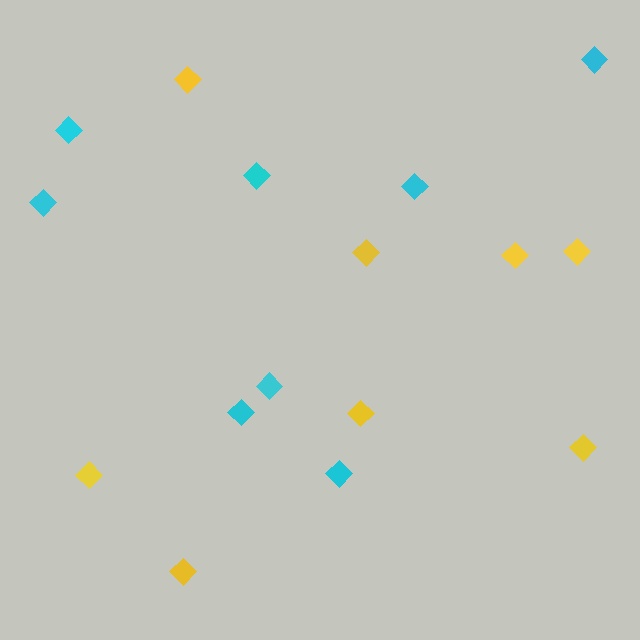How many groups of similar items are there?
There are 2 groups: one group of cyan diamonds (8) and one group of yellow diamonds (8).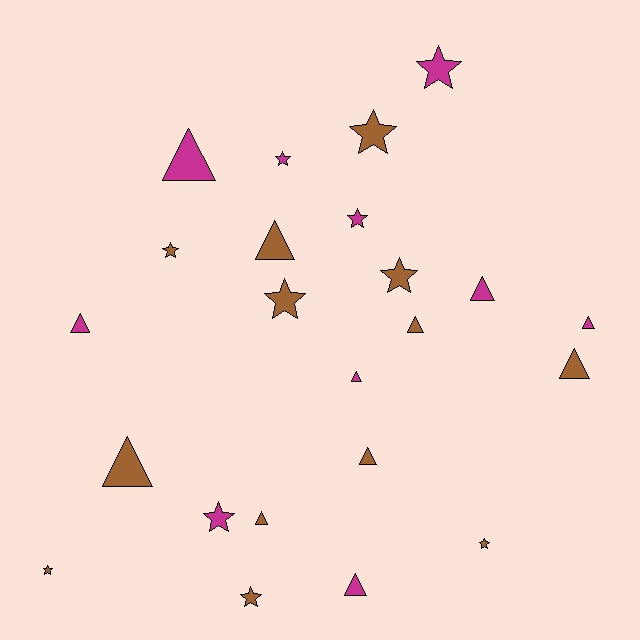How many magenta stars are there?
There are 4 magenta stars.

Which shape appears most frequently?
Triangle, with 12 objects.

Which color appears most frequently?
Brown, with 13 objects.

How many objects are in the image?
There are 23 objects.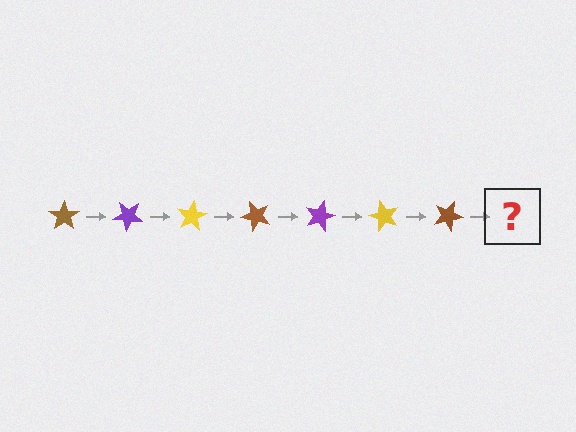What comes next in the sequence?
The next element should be a purple star, rotated 280 degrees from the start.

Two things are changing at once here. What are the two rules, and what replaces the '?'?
The two rules are that it rotates 40 degrees each step and the color cycles through brown, purple, and yellow. The '?' should be a purple star, rotated 280 degrees from the start.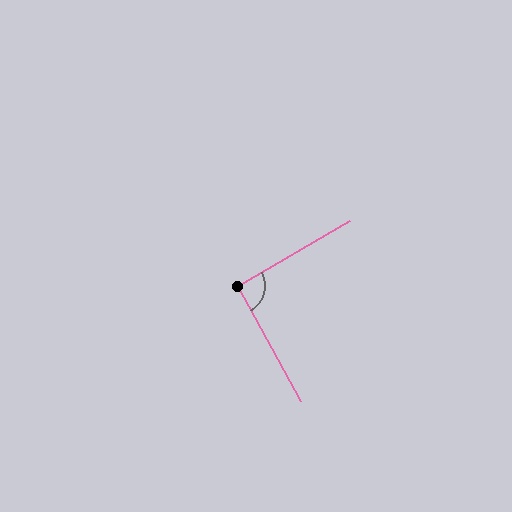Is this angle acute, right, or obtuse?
It is approximately a right angle.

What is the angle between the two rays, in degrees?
Approximately 91 degrees.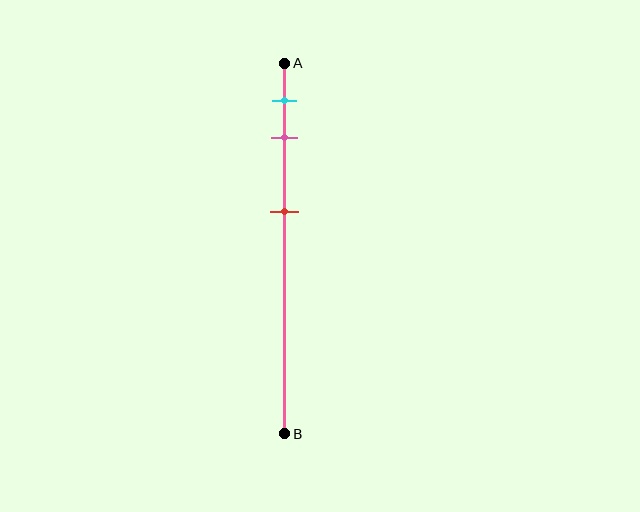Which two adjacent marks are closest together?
The cyan and pink marks are the closest adjacent pair.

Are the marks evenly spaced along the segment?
No, the marks are not evenly spaced.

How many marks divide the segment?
There are 3 marks dividing the segment.